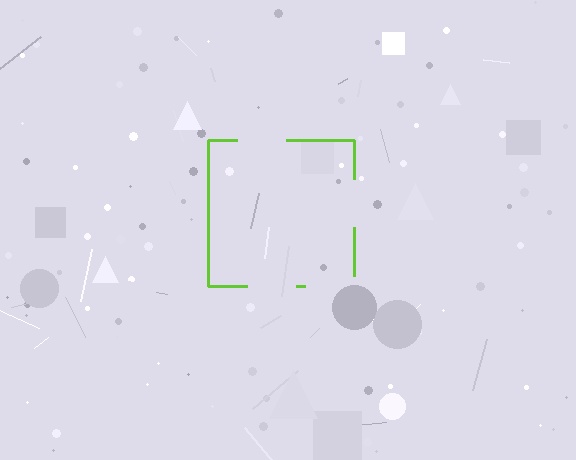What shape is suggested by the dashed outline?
The dashed outline suggests a square.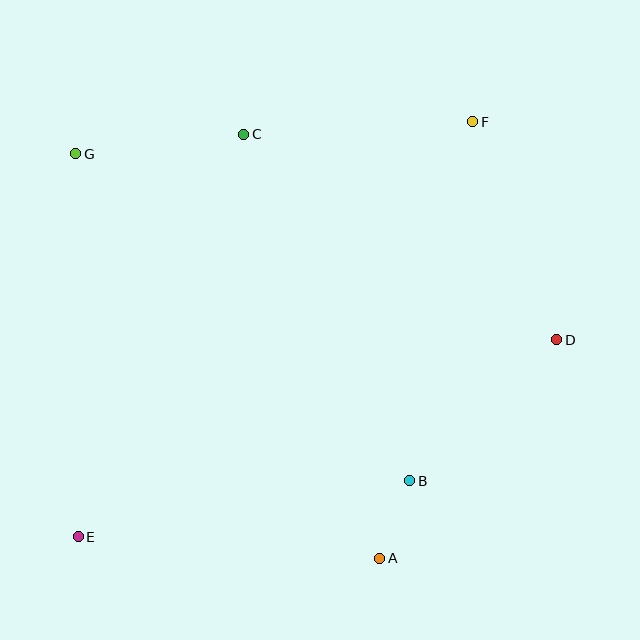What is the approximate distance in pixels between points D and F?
The distance between D and F is approximately 234 pixels.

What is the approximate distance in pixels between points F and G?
The distance between F and G is approximately 398 pixels.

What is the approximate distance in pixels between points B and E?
The distance between B and E is approximately 336 pixels.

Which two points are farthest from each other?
Points E and F are farthest from each other.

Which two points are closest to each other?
Points A and B are closest to each other.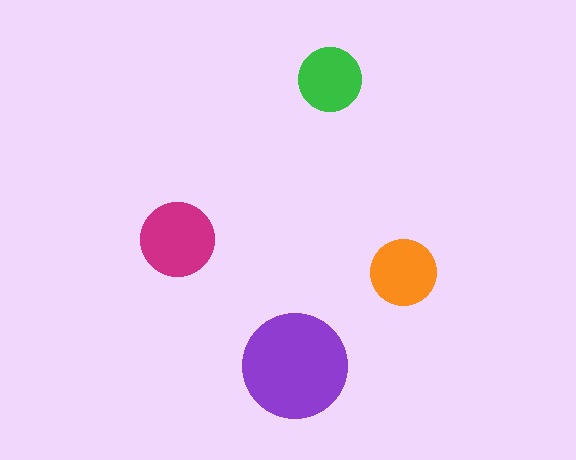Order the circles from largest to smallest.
the purple one, the magenta one, the orange one, the green one.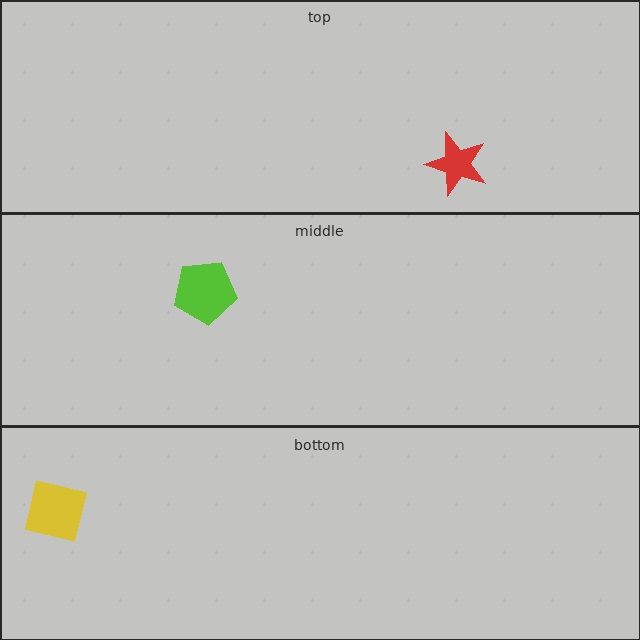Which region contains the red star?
The top region.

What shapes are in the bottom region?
The yellow square.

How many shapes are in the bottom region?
1.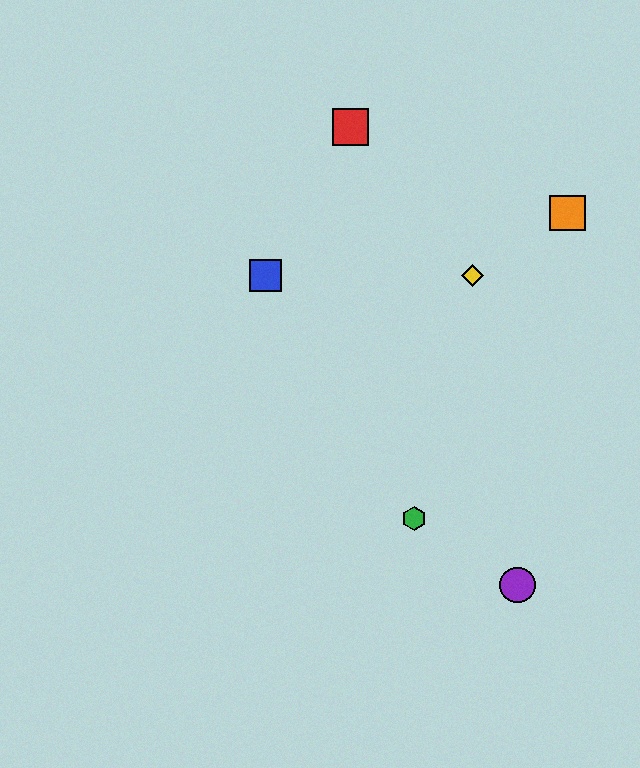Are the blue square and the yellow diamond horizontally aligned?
Yes, both are at y≈275.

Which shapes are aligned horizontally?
The blue square, the yellow diamond are aligned horizontally.